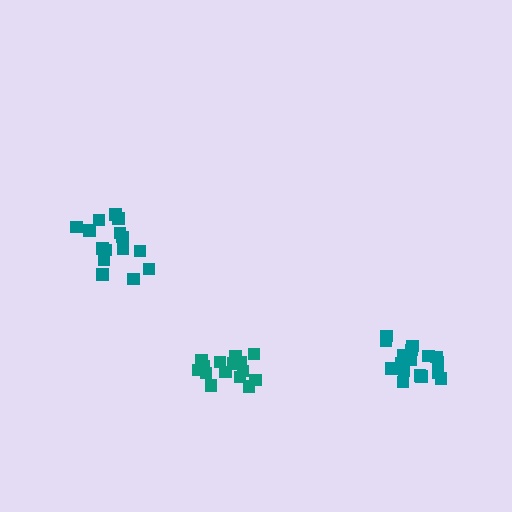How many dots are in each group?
Group 1: 19 dots, Group 2: 15 dots, Group 3: 15 dots (49 total).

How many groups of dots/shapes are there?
There are 3 groups.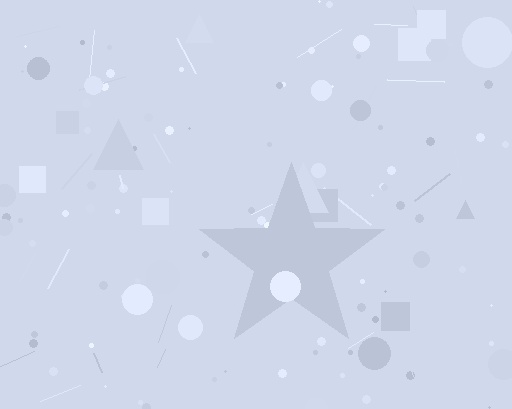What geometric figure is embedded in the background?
A star is embedded in the background.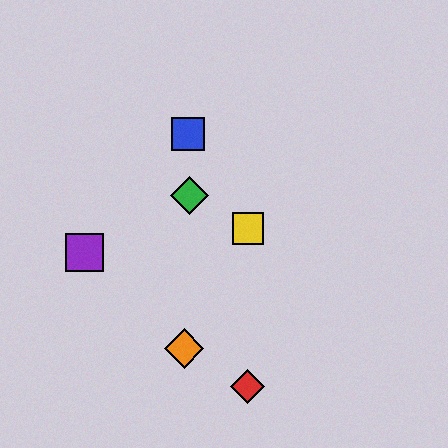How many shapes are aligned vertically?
2 shapes (the red diamond, the yellow square) are aligned vertically.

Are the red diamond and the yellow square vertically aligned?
Yes, both are at x≈248.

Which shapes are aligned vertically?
The red diamond, the yellow square are aligned vertically.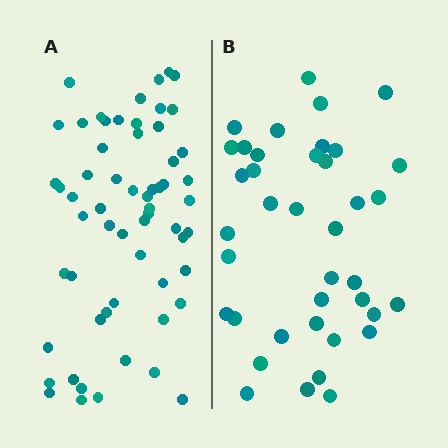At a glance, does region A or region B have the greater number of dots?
Region A (the left region) has more dots.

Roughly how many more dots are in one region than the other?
Region A has approximately 20 more dots than region B.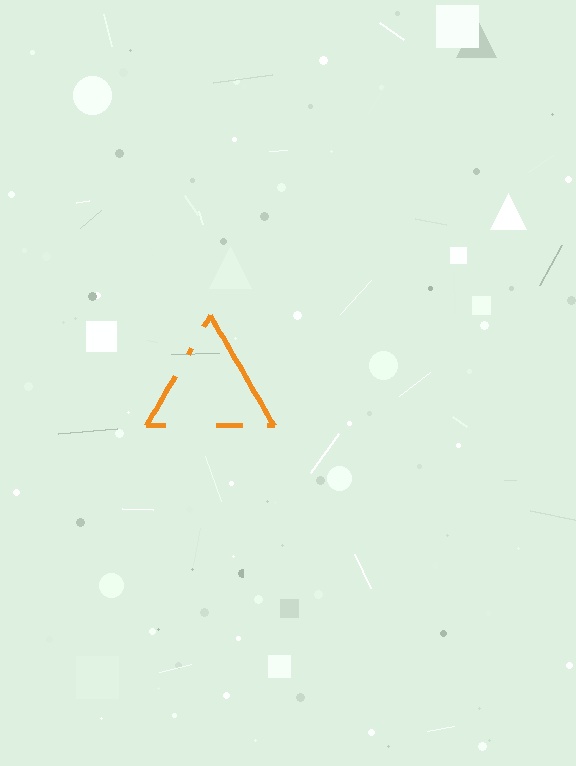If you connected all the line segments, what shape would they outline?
They would outline a triangle.